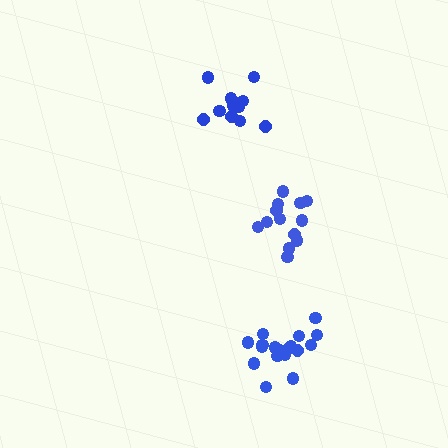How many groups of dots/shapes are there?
There are 3 groups.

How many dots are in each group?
Group 1: 12 dots, Group 2: 18 dots, Group 3: 14 dots (44 total).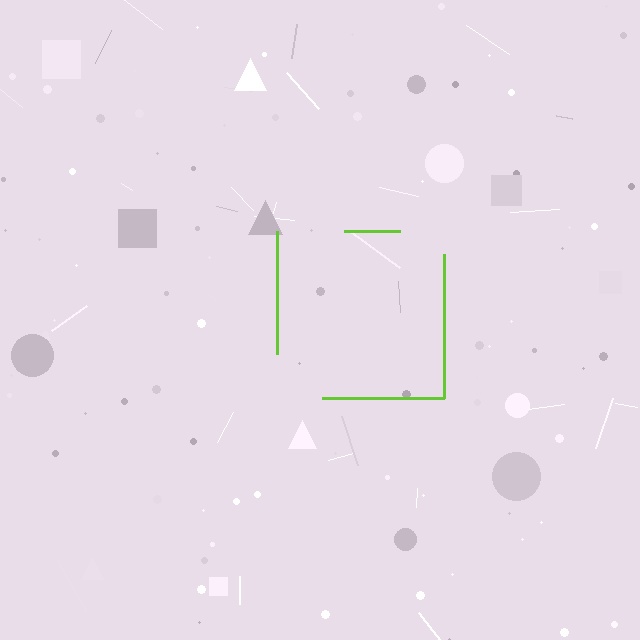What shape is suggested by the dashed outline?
The dashed outline suggests a square.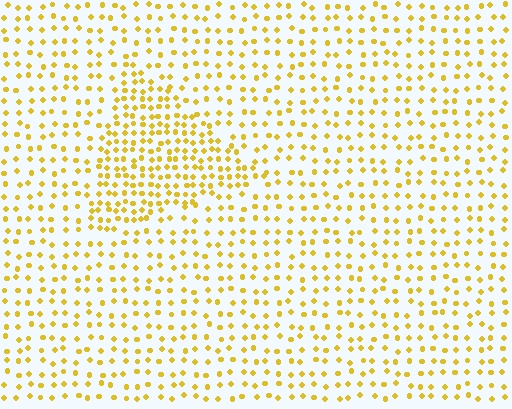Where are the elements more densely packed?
The elements are more densely packed inside the triangle boundary.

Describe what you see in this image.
The image contains small yellow elements arranged at two different densities. A triangle-shaped region is visible where the elements are more densely packed than the surrounding area.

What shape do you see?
I see a triangle.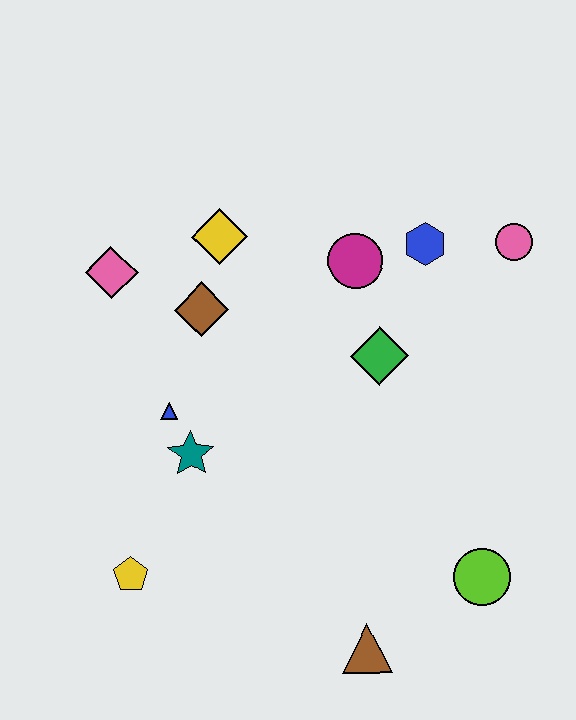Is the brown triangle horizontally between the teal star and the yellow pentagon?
No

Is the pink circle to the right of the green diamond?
Yes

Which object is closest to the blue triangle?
The teal star is closest to the blue triangle.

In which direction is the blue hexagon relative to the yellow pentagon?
The blue hexagon is above the yellow pentagon.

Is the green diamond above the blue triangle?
Yes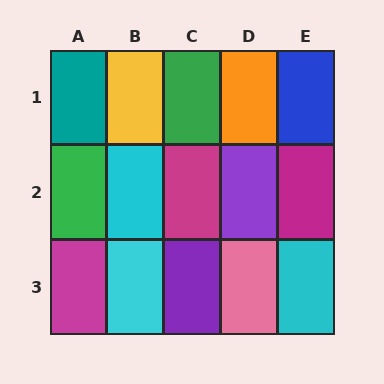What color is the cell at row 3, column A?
Magenta.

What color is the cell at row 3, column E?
Cyan.